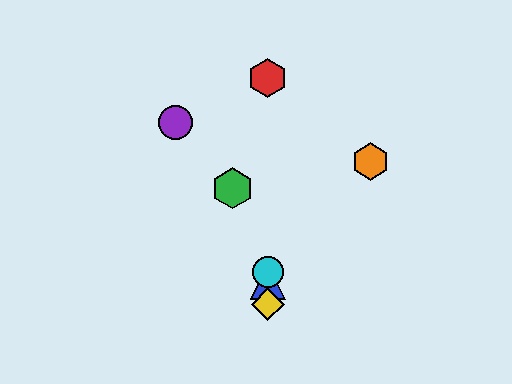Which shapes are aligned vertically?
The red hexagon, the blue triangle, the yellow diamond, the cyan circle are aligned vertically.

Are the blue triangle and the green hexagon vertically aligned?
No, the blue triangle is at x≈268 and the green hexagon is at x≈232.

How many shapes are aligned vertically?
4 shapes (the red hexagon, the blue triangle, the yellow diamond, the cyan circle) are aligned vertically.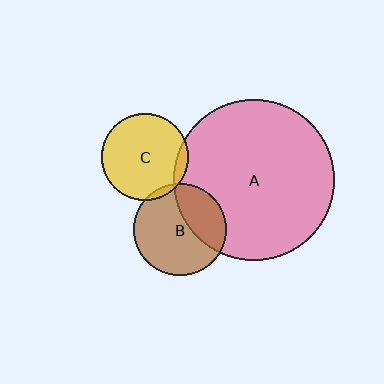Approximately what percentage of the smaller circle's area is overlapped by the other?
Approximately 35%.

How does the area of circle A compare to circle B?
Approximately 3.0 times.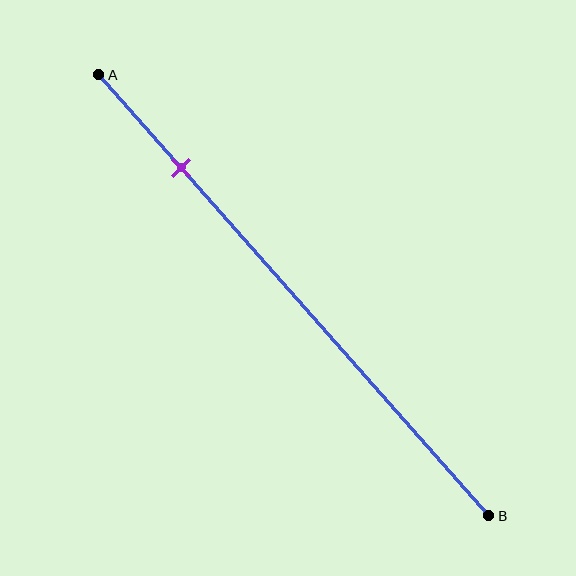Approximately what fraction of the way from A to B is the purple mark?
The purple mark is approximately 20% of the way from A to B.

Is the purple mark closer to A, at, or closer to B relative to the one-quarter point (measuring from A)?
The purple mark is closer to point A than the one-quarter point of segment AB.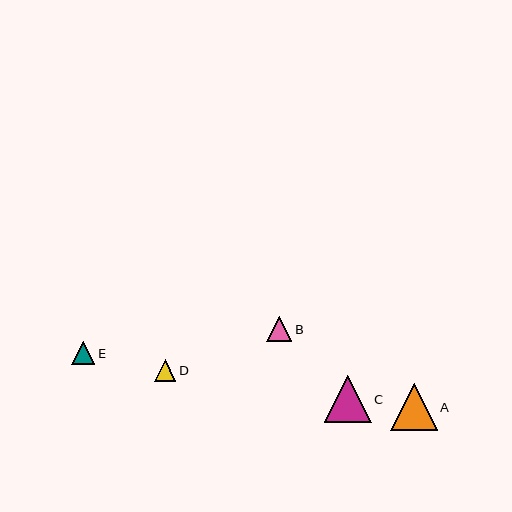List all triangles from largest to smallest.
From largest to smallest: C, A, B, E, D.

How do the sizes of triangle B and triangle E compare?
Triangle B and triangle E are approximately the same size.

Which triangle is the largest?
Triangle C is the largest with a size of approximately 47 pixels.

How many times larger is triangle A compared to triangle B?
Triangle A is approximately 1.9 times the size of triangle B.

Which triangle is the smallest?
Triangle D is the smallest with a size of approximately 22 pixels.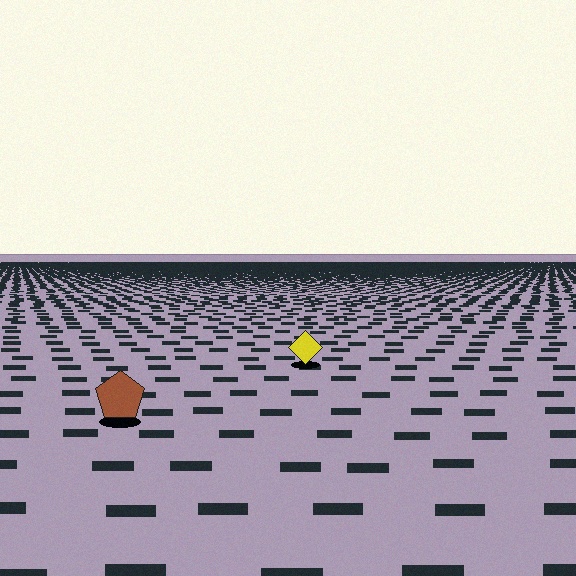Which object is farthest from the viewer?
The yellow diamond is farthest from the viewer. It appears smaller and the ground texture around it is denser.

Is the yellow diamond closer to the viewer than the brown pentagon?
No. The brown pentagon is closer — you can tell from the texture gradient: the ground texture is coarser near it.